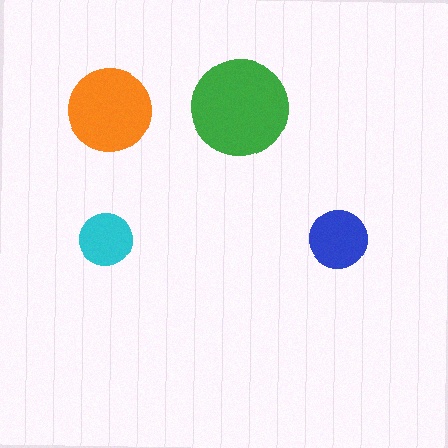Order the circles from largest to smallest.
the green one, the orange one, the blue one, the cyan one.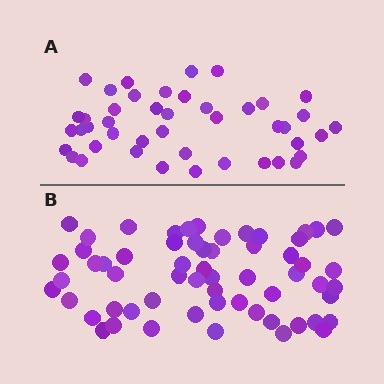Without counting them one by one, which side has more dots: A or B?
Region B (the bottom region) has more dots.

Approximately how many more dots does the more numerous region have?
Region B has approximately 15 more dots than region A.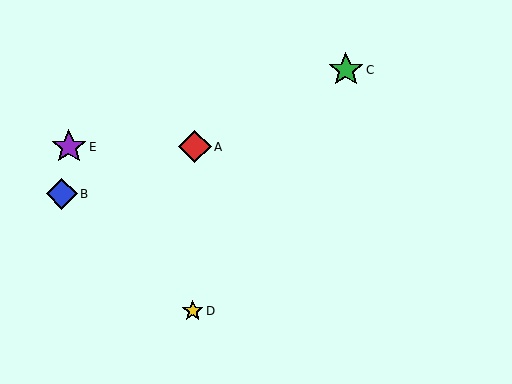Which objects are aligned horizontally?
Objects A, E are aligned horizontally.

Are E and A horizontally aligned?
Yes, both are at y≈147.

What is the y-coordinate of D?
Object D is at y≈311.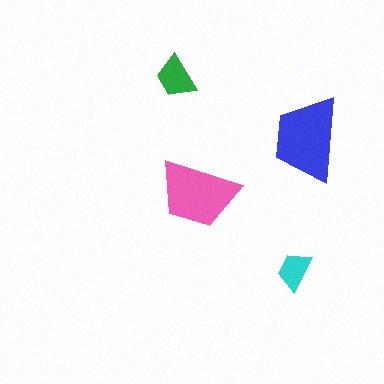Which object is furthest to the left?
The green trapezoid is leftmost.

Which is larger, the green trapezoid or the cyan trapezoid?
The green one.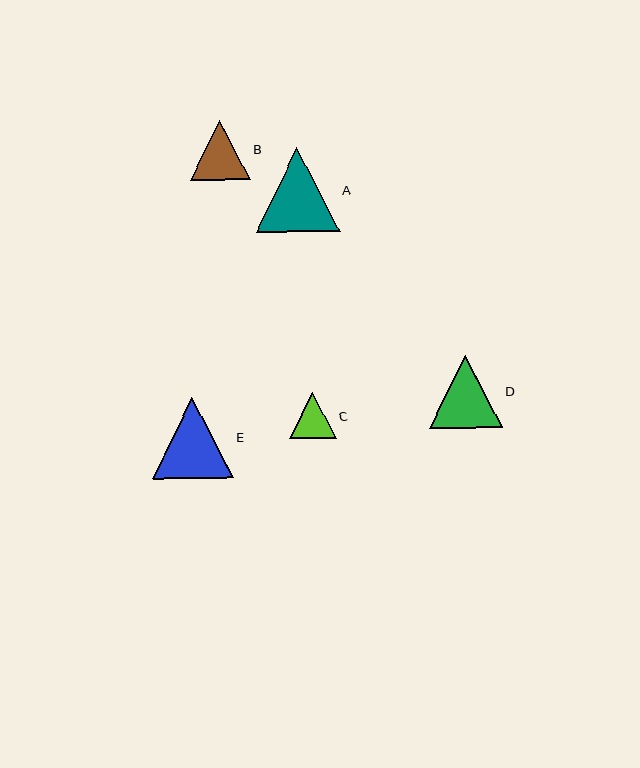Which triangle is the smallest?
Triangle C is the smallest with a size of approximately 46 pixels.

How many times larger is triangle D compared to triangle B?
Triangle D is approximately 1.2 times the size of triangle B.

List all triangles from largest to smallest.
From largest to smallest: A, E, D, B, C.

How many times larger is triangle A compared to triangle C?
Triangle A is approximately 1.8 times the size of triangle C.